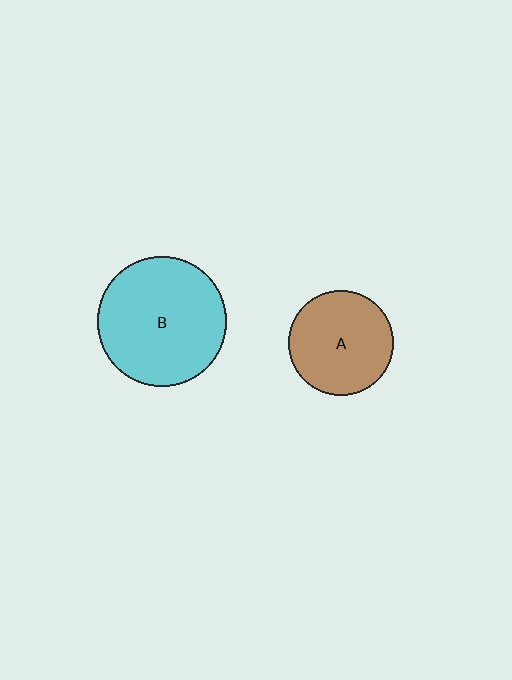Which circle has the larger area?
Circle B (cyan).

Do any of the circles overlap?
No, none of the circles overlap.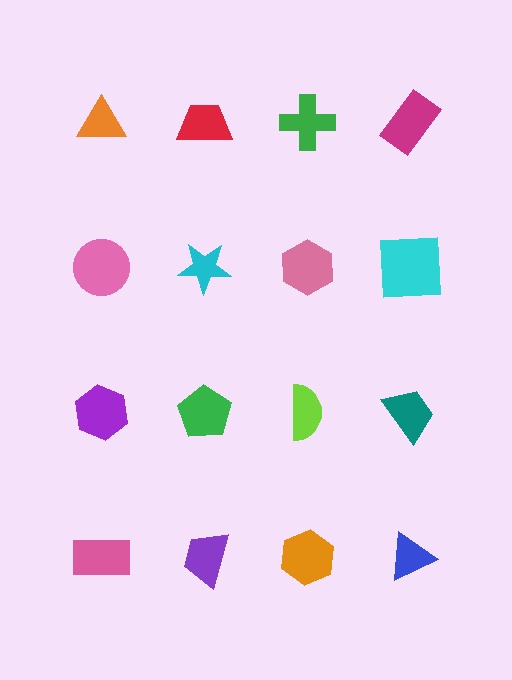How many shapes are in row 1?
4 shapes.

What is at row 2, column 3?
A pink hexagon.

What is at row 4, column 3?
An orange hexagon.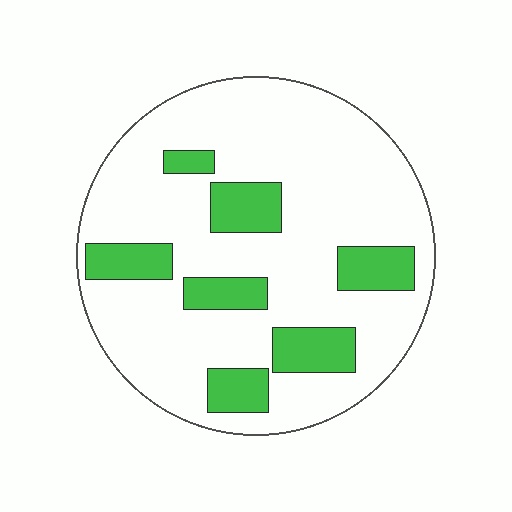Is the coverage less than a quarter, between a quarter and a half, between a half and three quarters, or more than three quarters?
Less than a quarter.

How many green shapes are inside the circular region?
7.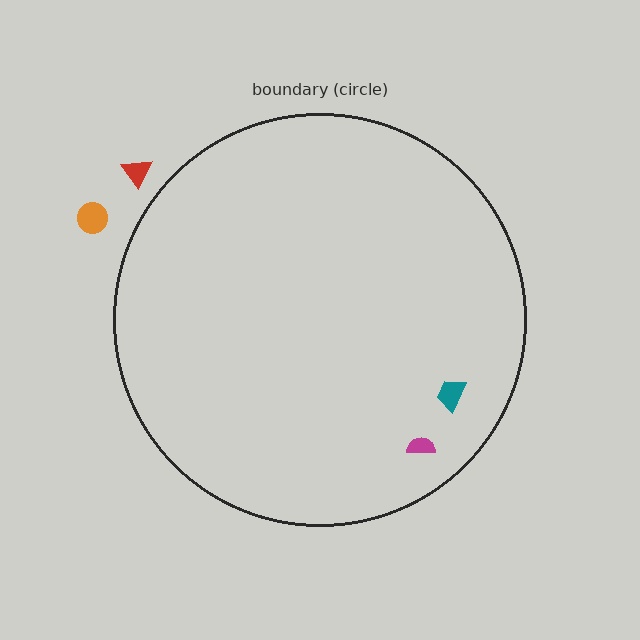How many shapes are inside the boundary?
2 inside, 2 outside.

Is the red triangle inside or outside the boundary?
Outside.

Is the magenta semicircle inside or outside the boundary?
Inside.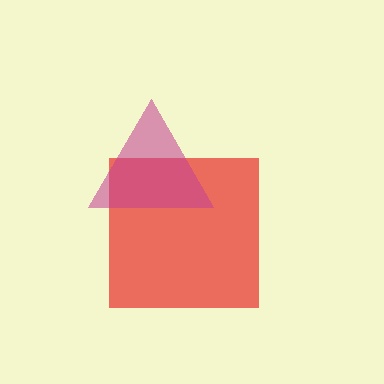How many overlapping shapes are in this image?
There are 2 overlapping shapes in the image.